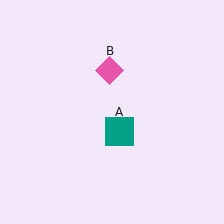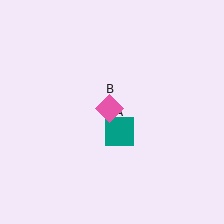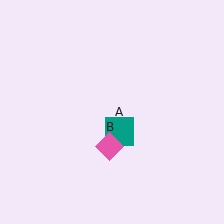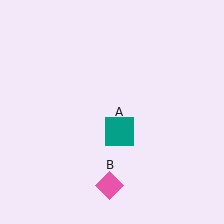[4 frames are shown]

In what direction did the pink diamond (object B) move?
The pink diamond (object B) moved down.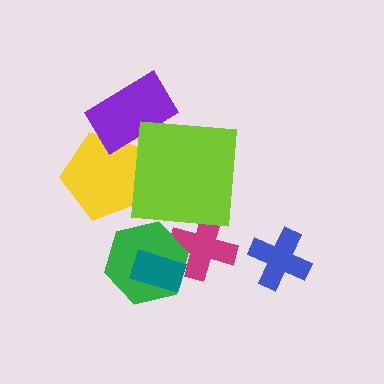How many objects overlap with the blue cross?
0 objects overlap with the blue cross.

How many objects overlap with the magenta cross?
2 objects overlap with the magenta cross.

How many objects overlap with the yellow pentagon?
2 objects overlap with the yellow pentagon.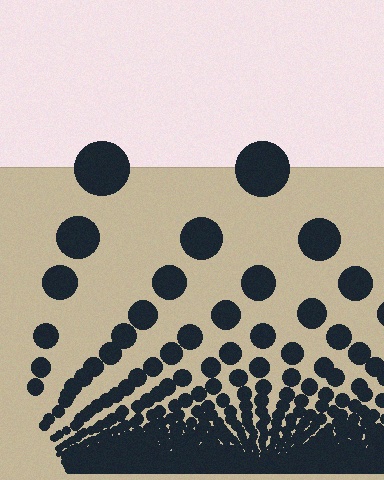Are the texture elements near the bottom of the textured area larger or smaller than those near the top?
Smaller. The gradient is inverted — elements near the bottom are smaller and denser.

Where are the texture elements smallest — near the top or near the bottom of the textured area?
Near the bottom.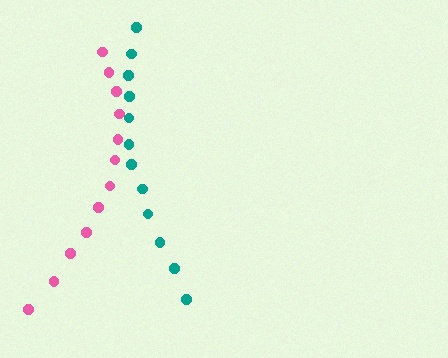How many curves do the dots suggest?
There are 2 distinct paths.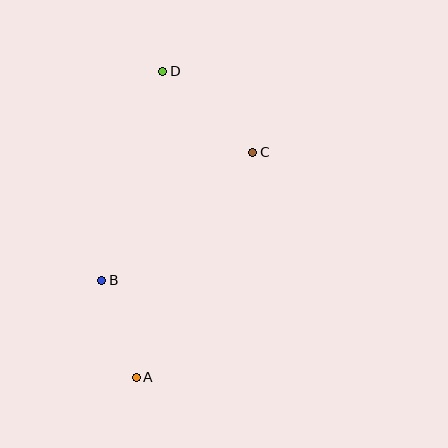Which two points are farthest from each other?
Points A and D are farthest from each other.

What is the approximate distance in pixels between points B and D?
The distance between B and D is approximately 218 pixels.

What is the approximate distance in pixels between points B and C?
The distance between B and C is approximately 198 pixels.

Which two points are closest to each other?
Points A and B are closest to each other.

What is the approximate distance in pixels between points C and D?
The distance between C and D is approximately 122 pixels.